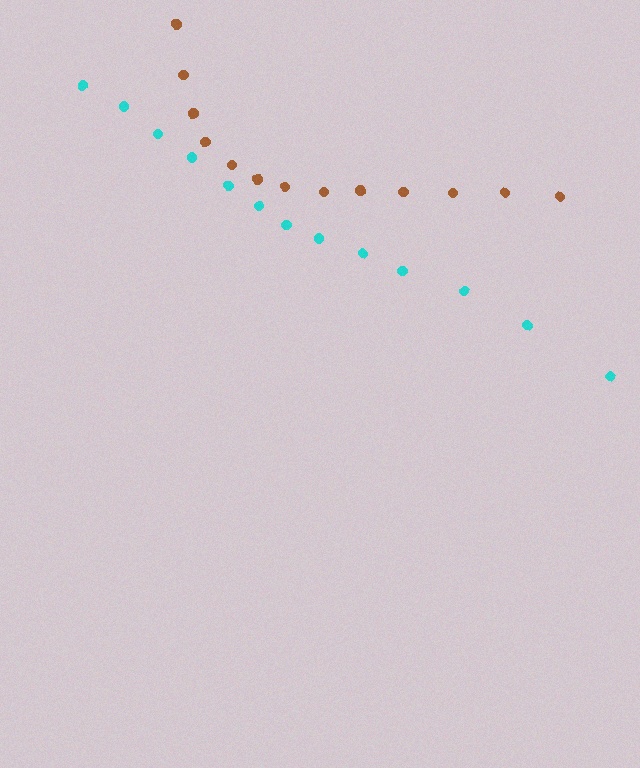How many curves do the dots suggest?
There are 2 distinct paths.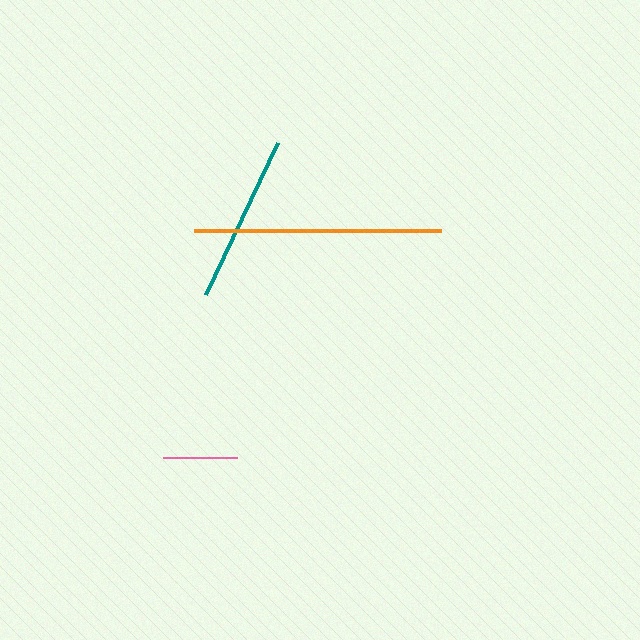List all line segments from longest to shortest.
From longest to shortest: orange, teal, pink.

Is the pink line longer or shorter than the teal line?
The teal line is longer than the pink line.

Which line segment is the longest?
The orange line is the longest at approximately 247 pixels.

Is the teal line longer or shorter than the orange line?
The orange line is longer than the teal line.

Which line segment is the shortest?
The pink line is the shortest at approximately 73 pixels.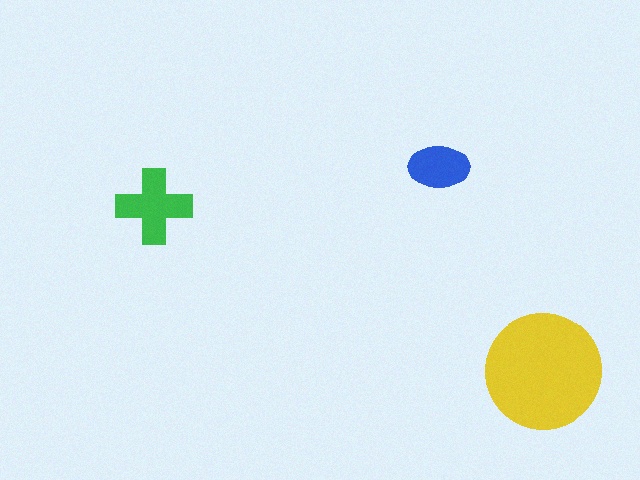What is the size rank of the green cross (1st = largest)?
2nd.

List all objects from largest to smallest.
The yellow circle, the green cross, the blue ellipse.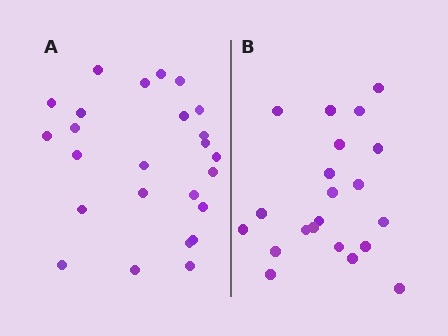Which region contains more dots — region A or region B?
Region A (the left region) has more dots.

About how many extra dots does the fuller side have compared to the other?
Region A has about 4 more dots than region B.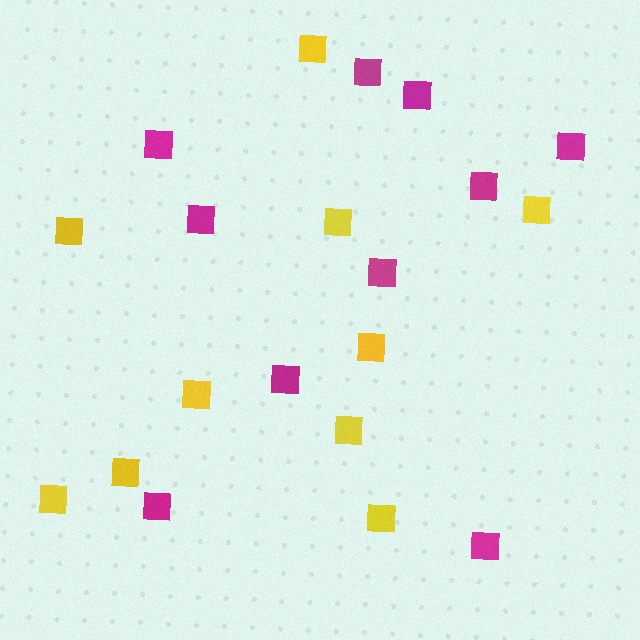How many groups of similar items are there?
There are 2 groups: one group of magenta squares (10) and one group of yellow squares (10).